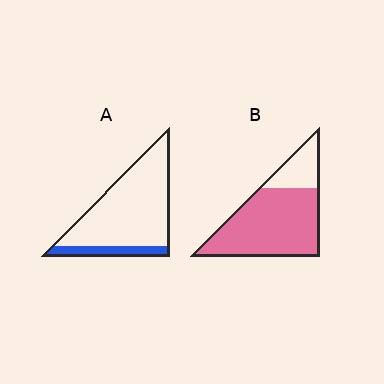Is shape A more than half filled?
No.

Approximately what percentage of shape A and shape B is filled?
A is approximately 15% and B is approximately 80%.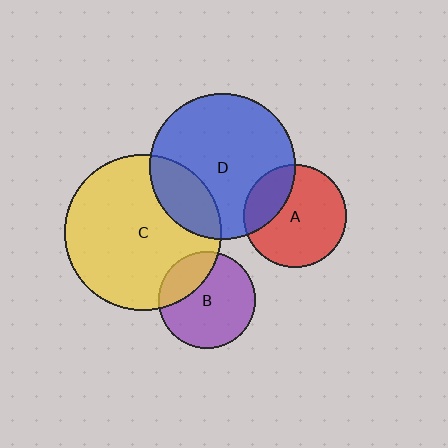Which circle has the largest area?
Circle C (yellow).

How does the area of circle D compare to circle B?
Approximately 2.3 times.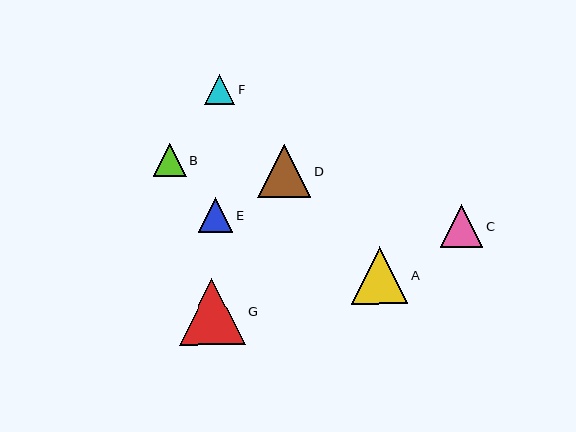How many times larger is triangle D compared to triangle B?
Triangle D is approximately 1.6 times the size of triangle B.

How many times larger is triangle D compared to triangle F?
Triangle D is approximately 1.7 times the size of triangle F.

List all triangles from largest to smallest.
From largest to smallest: G, A, D, C, E, B, F.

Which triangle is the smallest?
Triangle F is the smallest with a size of approximately 31 pixels.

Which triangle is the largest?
Triangle G is the largest with a size of approximately 66 pixels.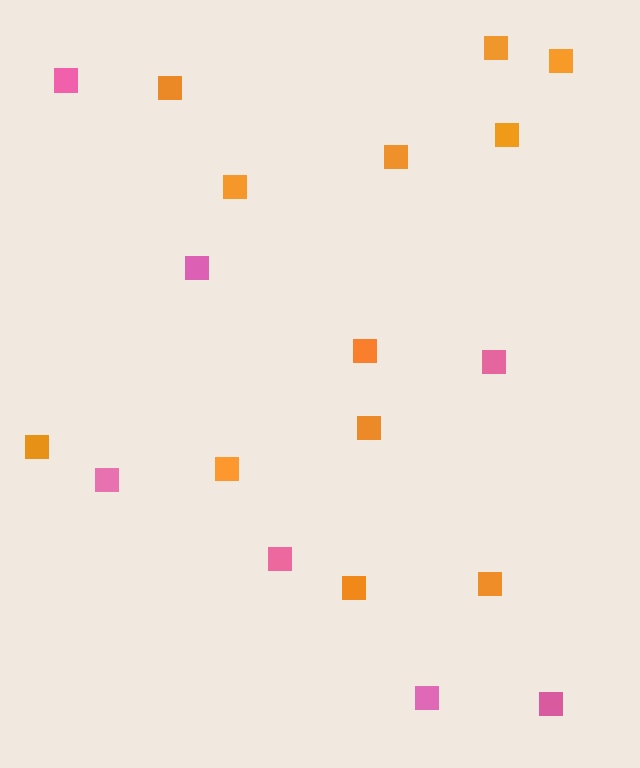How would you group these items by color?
There are 2 groups: one group of pink squares (7) and one group of orange squares (12).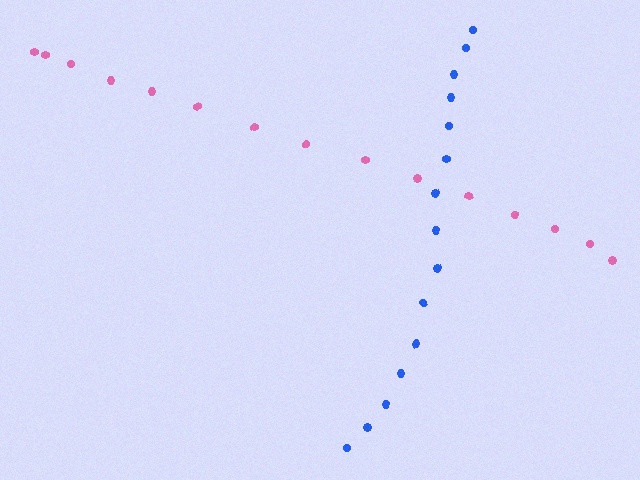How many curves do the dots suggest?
There are 2 distinct paths.